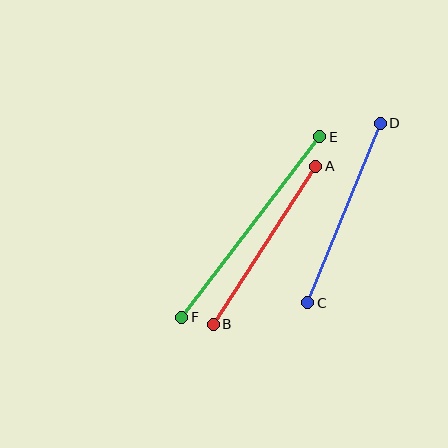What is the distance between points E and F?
The distance is approximately 227 pixels.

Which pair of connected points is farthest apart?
Points E and F are farthest apart.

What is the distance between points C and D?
The distance is approximately 194 pixels.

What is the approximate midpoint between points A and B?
The midpoint is at approximately (264, 245) pixels.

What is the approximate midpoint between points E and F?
The midpoint is at approximately (251, 227) pixels.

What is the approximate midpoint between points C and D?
The midpoint is at approximately (344, 213) pixels.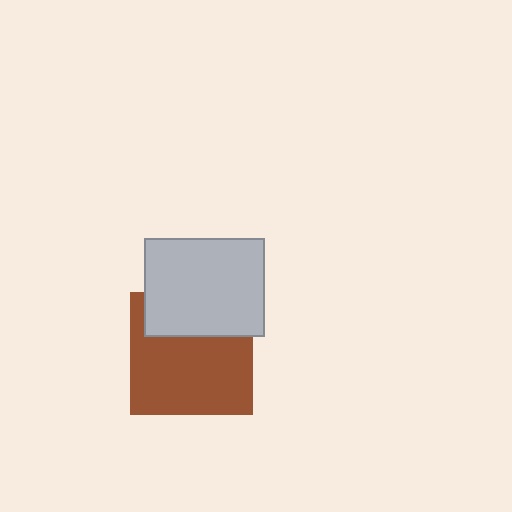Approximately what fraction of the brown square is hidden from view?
Roughly 33% of the brown square is hidden behind the light gray rectangle.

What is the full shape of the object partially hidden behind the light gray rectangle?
The partially hidden object is a brown square.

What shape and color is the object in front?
The object in front is a light gray rectangle.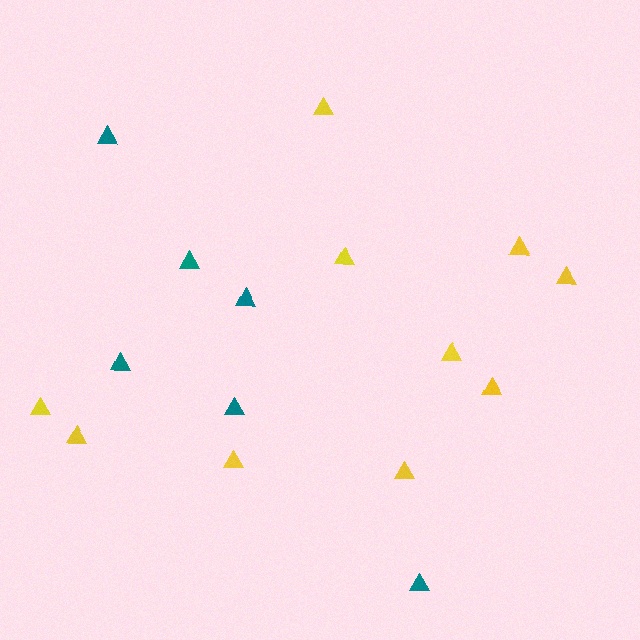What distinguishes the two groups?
There are 2 groups: one group of teal triangles (6) and one group of yellow triangles (10).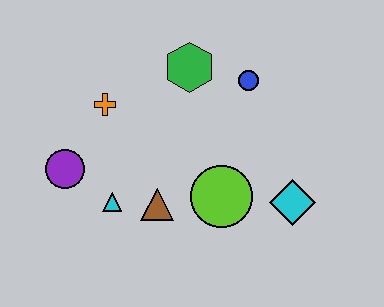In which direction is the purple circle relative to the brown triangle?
The purple circle is to the left of the brown triangle.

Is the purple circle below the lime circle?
No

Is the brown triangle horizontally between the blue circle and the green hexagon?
No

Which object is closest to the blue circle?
The green hexagon is closest to the blue circle.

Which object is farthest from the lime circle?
The purple circle is farthest from the lime circle.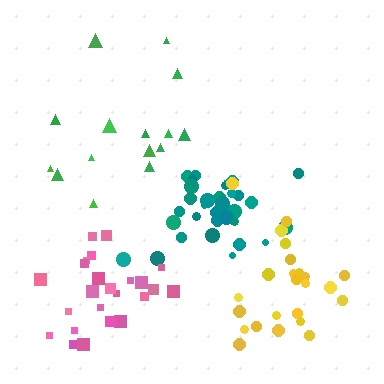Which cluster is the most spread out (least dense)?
Green.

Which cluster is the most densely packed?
Teal.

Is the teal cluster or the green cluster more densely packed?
Teal.